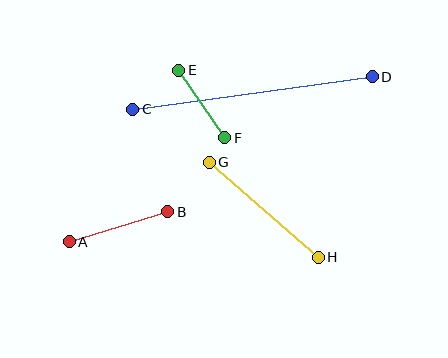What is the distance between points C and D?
The distance is approximately 241 pixels.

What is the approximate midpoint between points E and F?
The midpoint is at approximately (202, 104) pixels.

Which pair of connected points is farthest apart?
Points C and D are farthest apart.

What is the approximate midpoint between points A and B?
The midpoint is at approximately (119, 227) pixels.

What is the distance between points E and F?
The distance is approximately 81 pixels.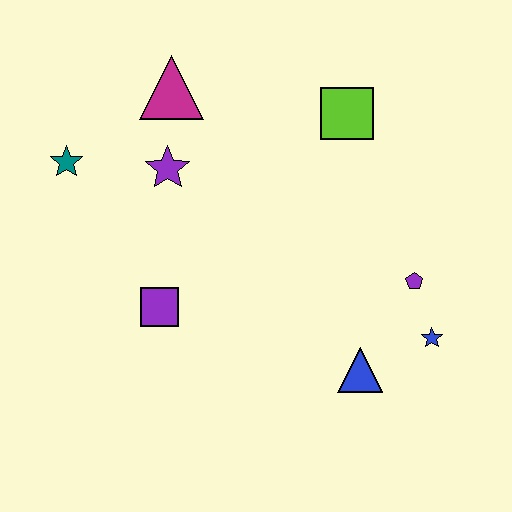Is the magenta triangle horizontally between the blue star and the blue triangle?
No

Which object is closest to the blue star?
The purple pentagon is closest to the blue star.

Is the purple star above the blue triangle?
Yes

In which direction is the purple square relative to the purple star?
The purple square is below the purple star.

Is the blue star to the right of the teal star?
Yes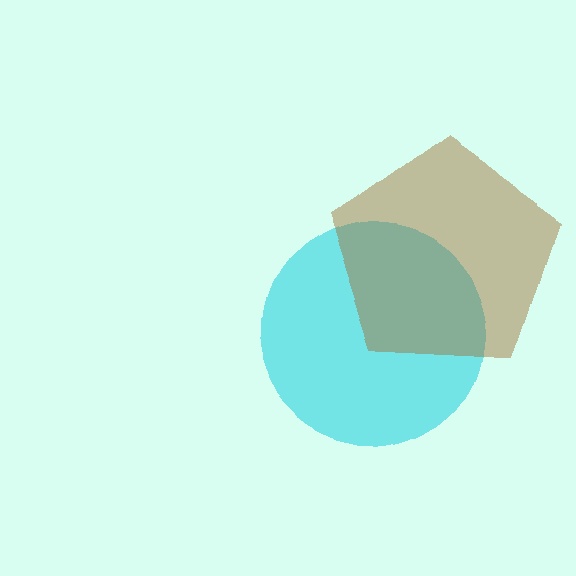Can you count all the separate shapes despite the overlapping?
Yes, there are 2 separate shapes.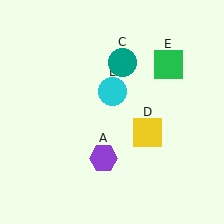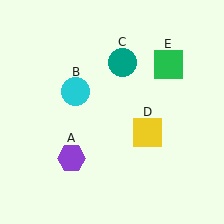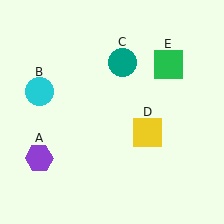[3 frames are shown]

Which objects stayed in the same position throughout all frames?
Teal circle (object C) and yellow square (object D) and green square (object E) remained stationary.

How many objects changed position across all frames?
2 objects changed position: purple hexagon (object A), cyan circle (object B).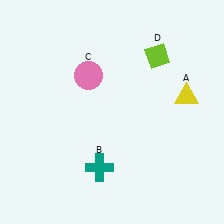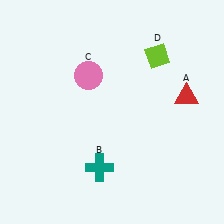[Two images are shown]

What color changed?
The triangle (A) changed from yellow in Image 1 to red in Image 2.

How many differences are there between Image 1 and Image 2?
There is 1 difference between the two images.